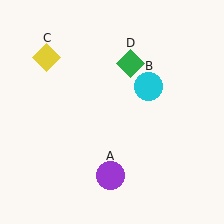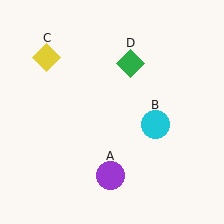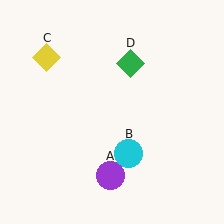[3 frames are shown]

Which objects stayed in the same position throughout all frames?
Purple circle (object A) and yellow diamond (object C) and green diamond (object D) remained stationary.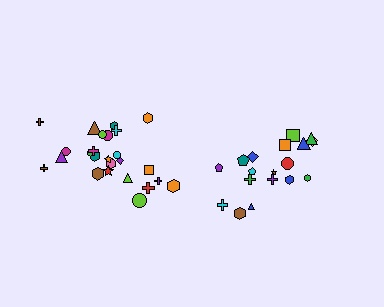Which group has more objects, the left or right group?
The left group.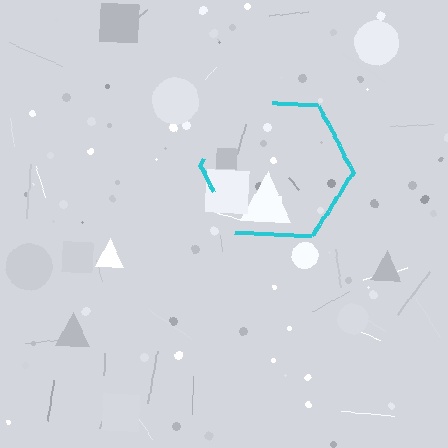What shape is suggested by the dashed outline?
The dashed outline suggests a hexagon.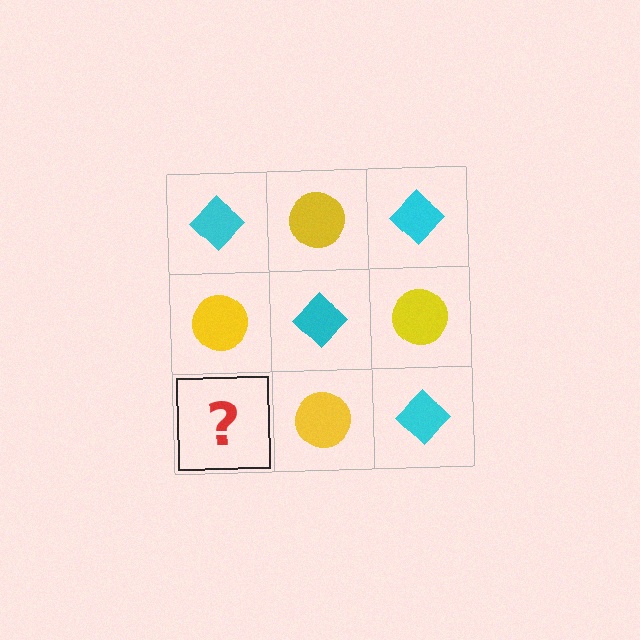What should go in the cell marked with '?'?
The missing cell should contain a cyan diamond.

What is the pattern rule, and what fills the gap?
The rule is that it alternates cyan diamond and yellow circle in a checkerboard pattern. The gap should be filled with a cyan diamond.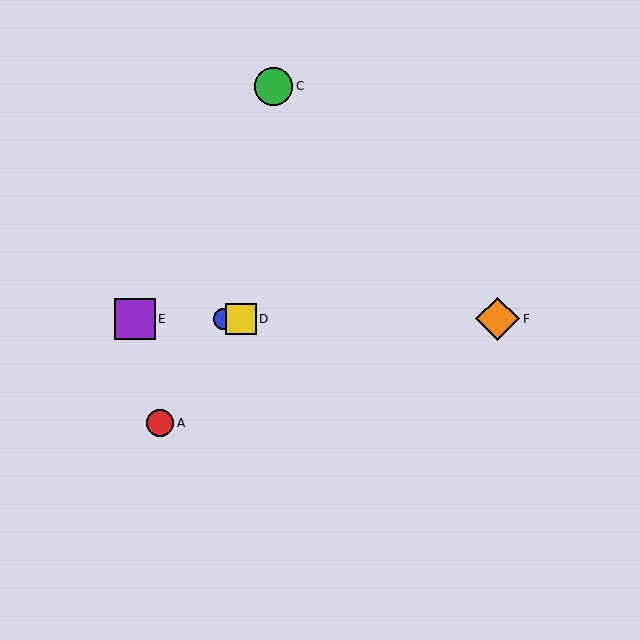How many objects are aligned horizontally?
4 objects (B, D, E, F) are aligned horizontally.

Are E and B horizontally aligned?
Yes, both are at y≈319.